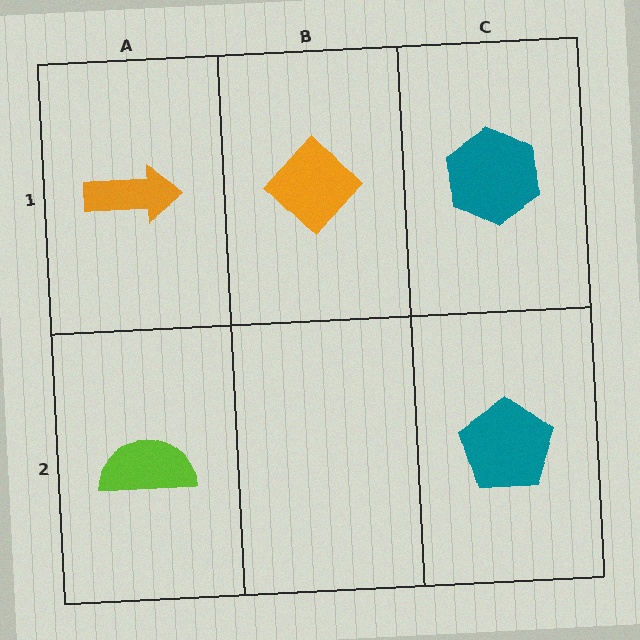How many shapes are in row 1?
3 shapes.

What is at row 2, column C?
A teal pentagon.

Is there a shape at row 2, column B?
No, that cell is empty.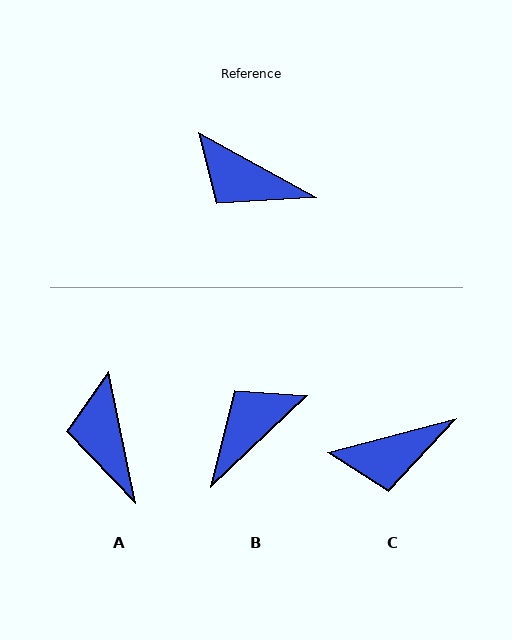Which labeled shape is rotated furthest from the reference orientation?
B, about 107 degrees away.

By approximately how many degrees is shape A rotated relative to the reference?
Approximately 49 degrees clockwise.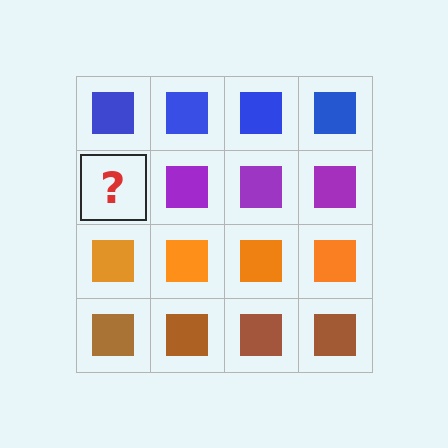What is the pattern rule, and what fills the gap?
The rule is that each row has a consistent color. The gap should be filled with a purple square.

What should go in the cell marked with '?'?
The missing cell should contain a purple square.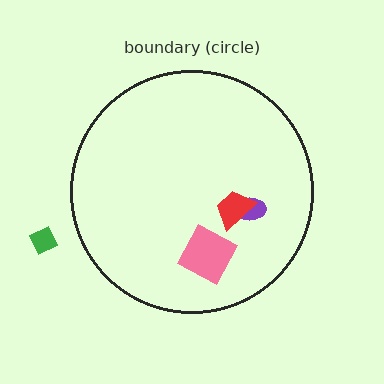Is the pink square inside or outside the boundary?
Inside.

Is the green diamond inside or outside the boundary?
Outside.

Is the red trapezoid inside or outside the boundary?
Inside.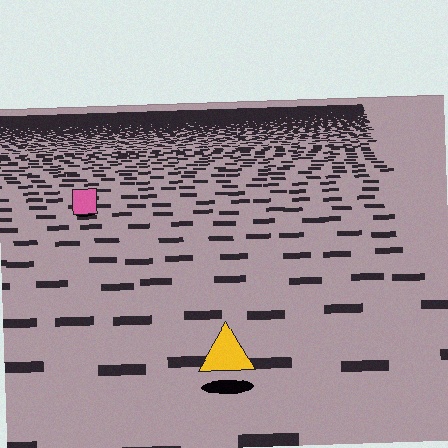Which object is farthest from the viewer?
The pink square is farthest from the viewer. It appears smaller and the ground texture around it is denser.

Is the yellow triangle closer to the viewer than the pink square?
Yes. The yellow triangle is closer — you can tell from the texture gradient: the ground texture is coarser near it.